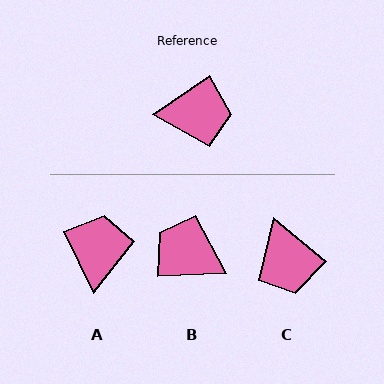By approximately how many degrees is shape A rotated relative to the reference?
Approximately 82 degrees counter-clockwise.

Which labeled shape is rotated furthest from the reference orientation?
B, about 148 degrees away.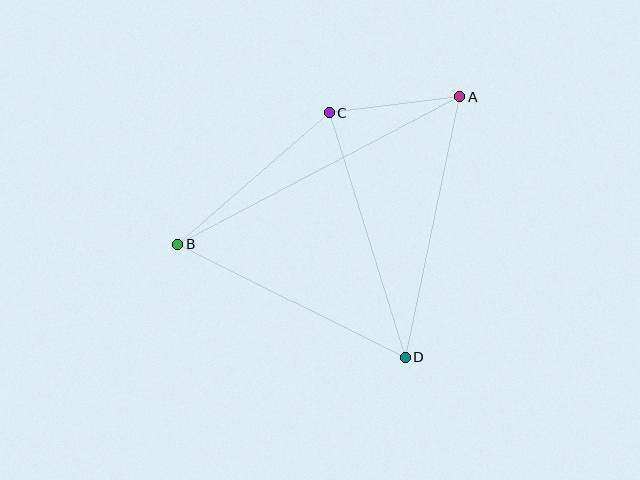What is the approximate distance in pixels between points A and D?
The distance between A and D is approximately 266 pixels.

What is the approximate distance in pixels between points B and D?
The distance between B and D is approximately 254 pixels.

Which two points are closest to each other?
Points A and C are closest to each other.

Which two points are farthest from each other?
Points A and B are farthest from each other.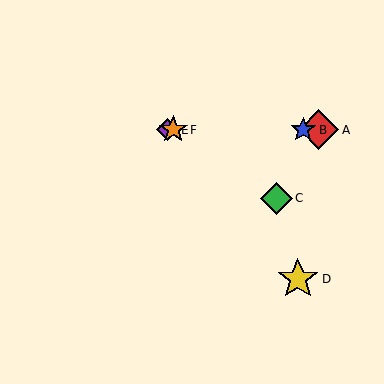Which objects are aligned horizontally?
Objects A, B, E, F are aligned horizontally.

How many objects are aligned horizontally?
4 objects (A, B, E, F) are aligned horizontally.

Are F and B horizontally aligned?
Yes, both are at y≈130.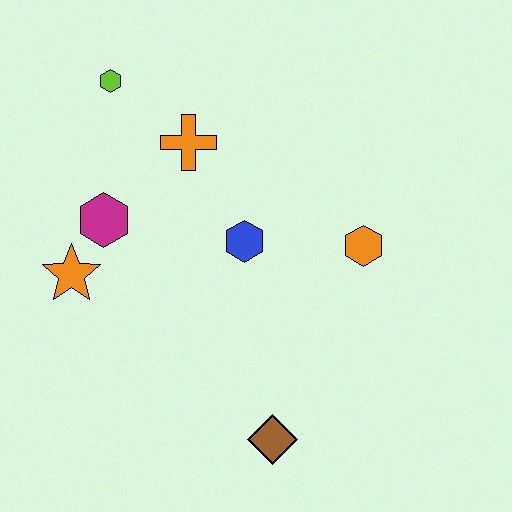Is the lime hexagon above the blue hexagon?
Yes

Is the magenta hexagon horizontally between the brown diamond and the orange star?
Yes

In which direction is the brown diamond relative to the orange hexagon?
The brown diamond is below the orange hexagon.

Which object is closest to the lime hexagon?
The orange cross is closest to the lime hexagon.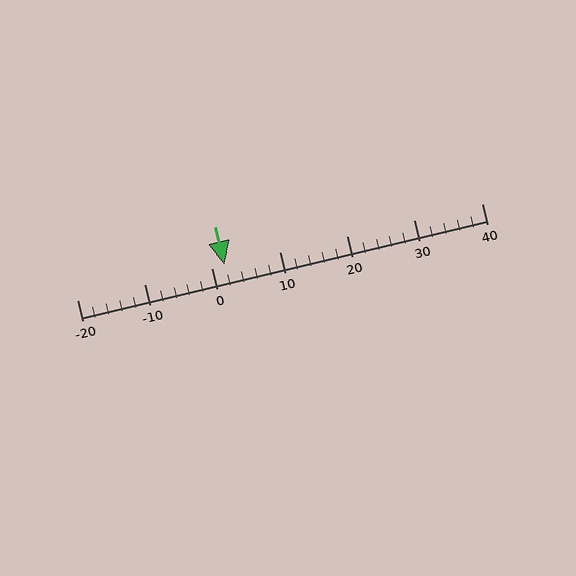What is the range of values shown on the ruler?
The ruler shows values from -20 to 40.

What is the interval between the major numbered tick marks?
The major tick marks are spaced 10 units apart.